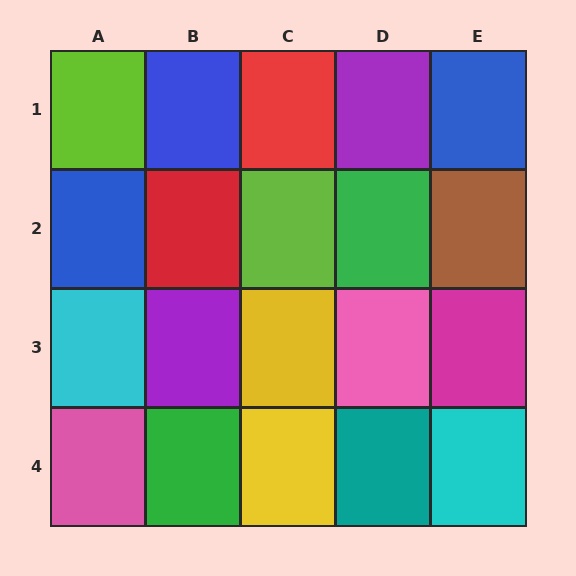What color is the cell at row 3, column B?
Purple.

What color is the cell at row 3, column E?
Magenta.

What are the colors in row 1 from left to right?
Lime, blue, red, purple, blue.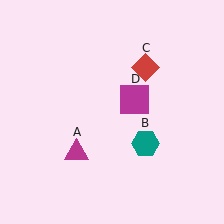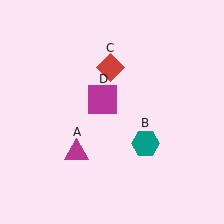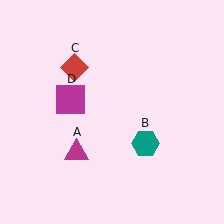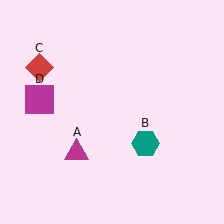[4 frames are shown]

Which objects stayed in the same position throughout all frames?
Magenta triangle (object A) and teal hexagon (object B) remained stationary.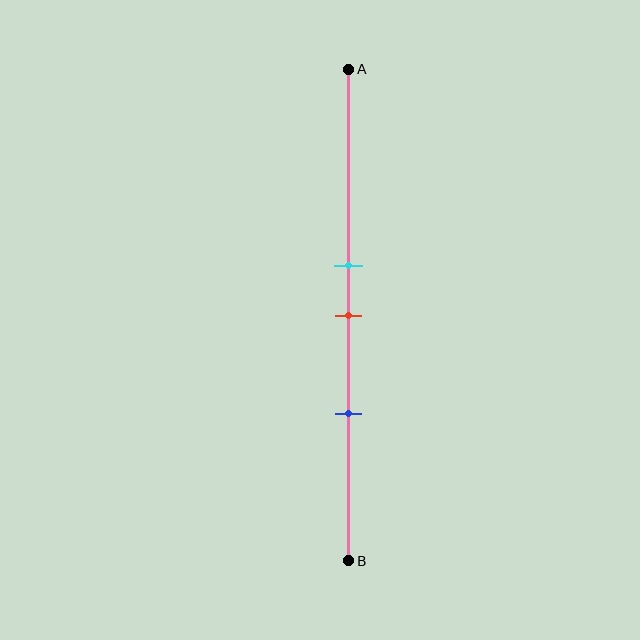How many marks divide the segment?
There are 3 marks dividing the segment.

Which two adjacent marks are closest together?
The cyan and red marks are the closest adjacent pair.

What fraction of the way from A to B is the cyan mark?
The cyan mark is approximately 40% (0.4) of the way from A to B.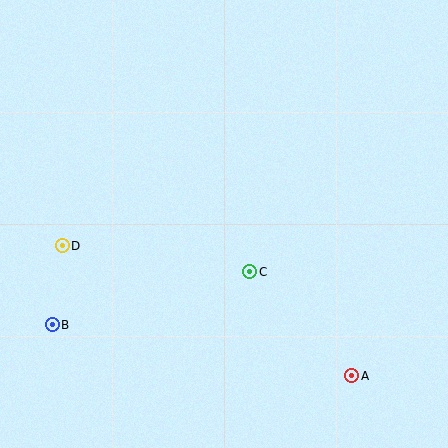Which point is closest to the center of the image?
Point C at (250, 272) is closest to the center.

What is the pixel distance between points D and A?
The distance between D and A is 317 pixels.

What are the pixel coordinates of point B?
Point B is at (52, 325).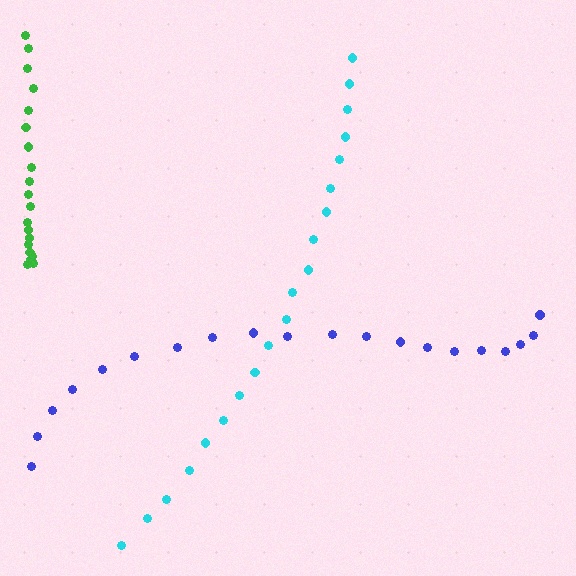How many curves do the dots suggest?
There are 3 distinct paths.